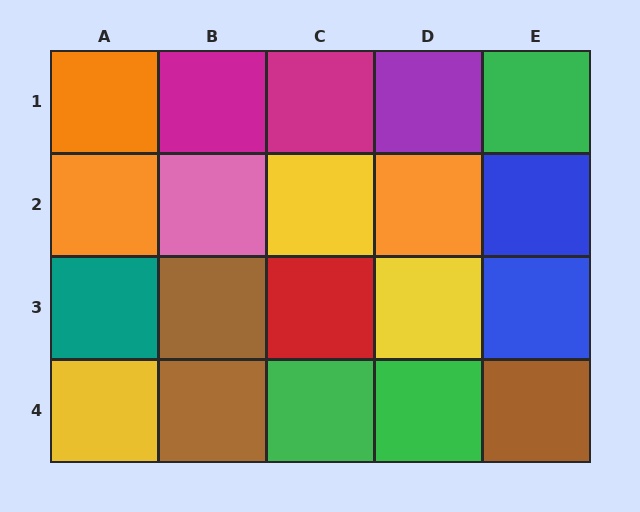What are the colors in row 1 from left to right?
Orange, magenta, magenta, purple, green.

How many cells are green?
3 cells are green.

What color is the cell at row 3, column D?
Yellow.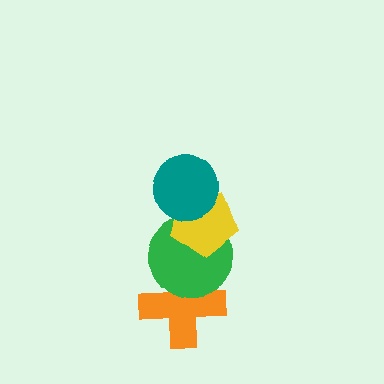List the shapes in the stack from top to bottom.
From top to bottom: the teal circle, the yellow pentagon, the green circle, the orange cross.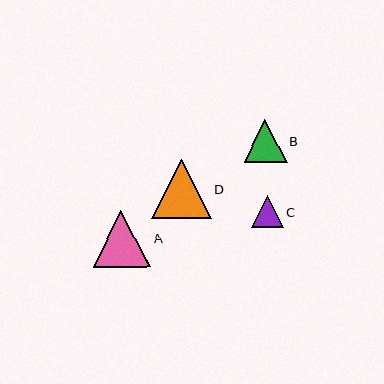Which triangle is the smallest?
Triangle C is the smallest with a size of approximately 32 pixels.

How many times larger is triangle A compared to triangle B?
Triangle A is approximately 1.3 times the size of triangle B.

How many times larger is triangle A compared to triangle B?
Triangle A is approximately 1.3 times the size of triangle B.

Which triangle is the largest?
Triangle D is the largest with a size of approximately 60 pixels.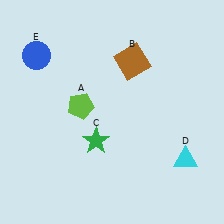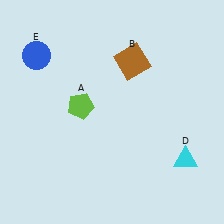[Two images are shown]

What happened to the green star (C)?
The green star (C) was removed in Image 2. It was in the bottom-left area of Image 1.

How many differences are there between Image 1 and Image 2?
There is 1 difference between the two images.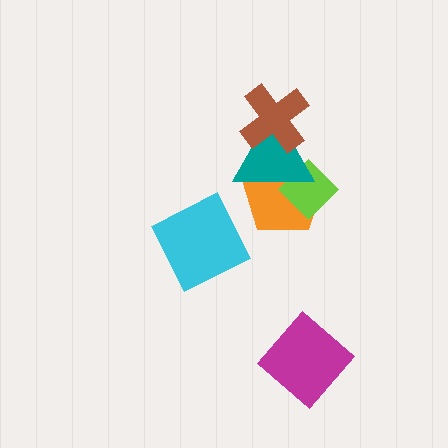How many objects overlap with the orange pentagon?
2 objects overlap with the orange pentagon.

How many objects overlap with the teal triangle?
3 objects overlap with the teal triangle.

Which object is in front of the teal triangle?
The brown cross is in front of the teal triangle.